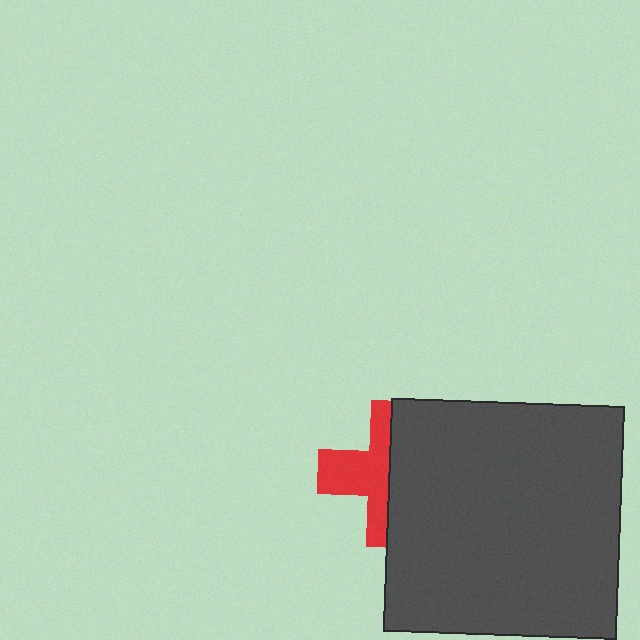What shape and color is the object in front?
The object in front is a dark gray square.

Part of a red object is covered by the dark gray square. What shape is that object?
It is a cross.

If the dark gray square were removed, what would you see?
You would see the complete red cross.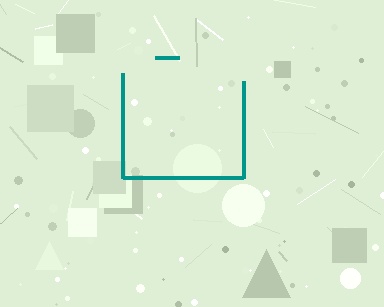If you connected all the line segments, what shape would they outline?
They would outline a square.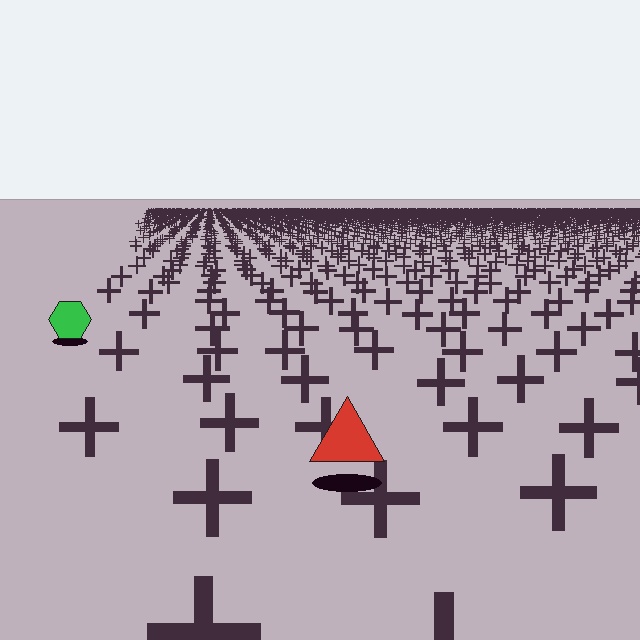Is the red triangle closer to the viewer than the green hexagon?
Yes. The red triangle is closer — you can tell from the texture gradient: the ground texture is coarser near it.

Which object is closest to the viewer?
The red triangle is closest. The texture marks near it are larger and more spread out.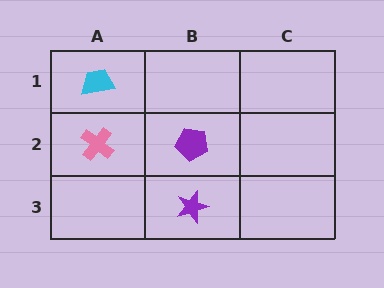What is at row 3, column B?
A purple star.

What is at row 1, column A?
A cyan trapezoid.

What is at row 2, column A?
A pink cross.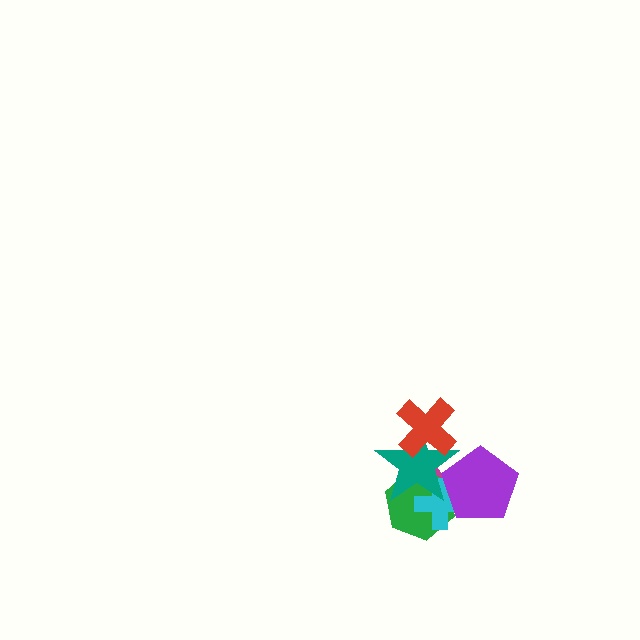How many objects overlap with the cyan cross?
4 objects overlap with the cyan cross.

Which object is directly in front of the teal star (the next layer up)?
The purple pentagon is directly in front of the teal star.